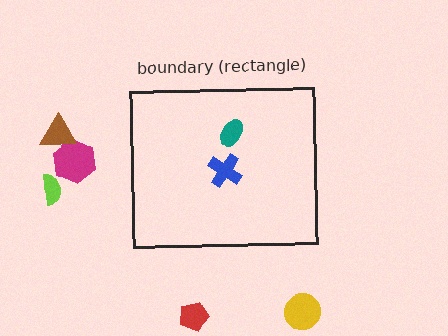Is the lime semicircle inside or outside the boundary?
Outside.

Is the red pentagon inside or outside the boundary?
Outside.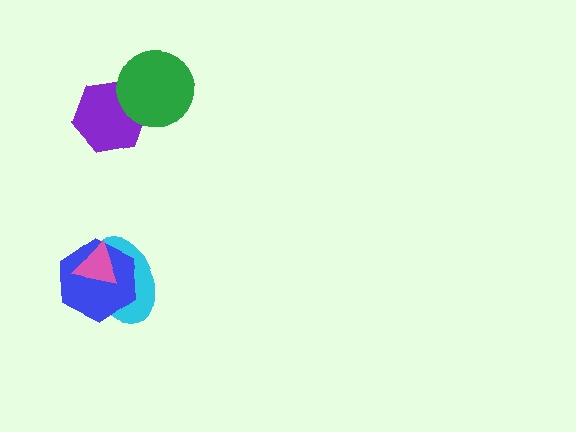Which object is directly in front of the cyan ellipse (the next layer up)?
The blue hexagon is directly in front of the cyan ellipse.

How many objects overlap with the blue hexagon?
2 objects overlap with the blue hexagon.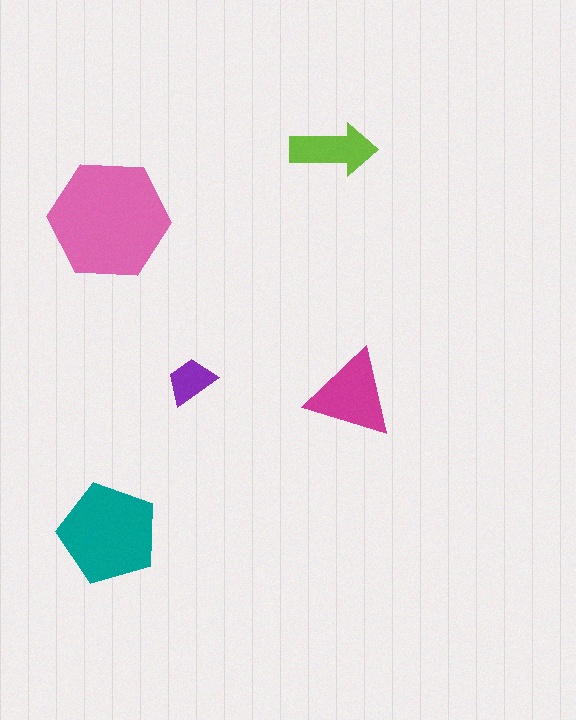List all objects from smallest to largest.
The purple trapezoid, the lime arrow, the magenta triangle, the teal pentagon, the pink hexagon.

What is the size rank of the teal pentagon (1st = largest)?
2nd.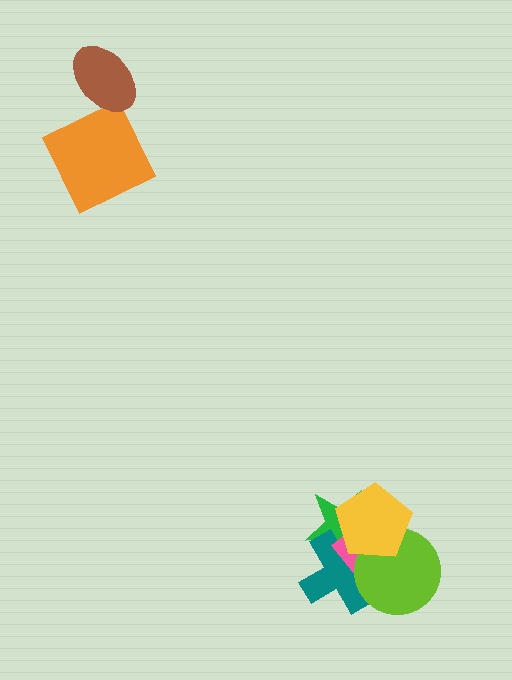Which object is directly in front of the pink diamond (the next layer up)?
The lime circle is directly in front of the pink diamond.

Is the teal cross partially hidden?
Yes, it is partially covered by another shape.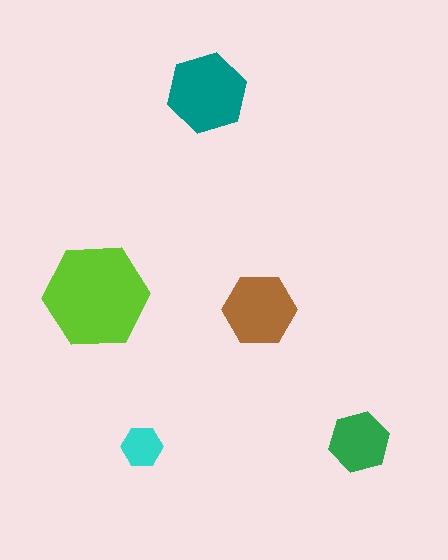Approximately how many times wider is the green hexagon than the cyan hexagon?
About 1.5 times wider.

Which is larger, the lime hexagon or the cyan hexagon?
The lime one.